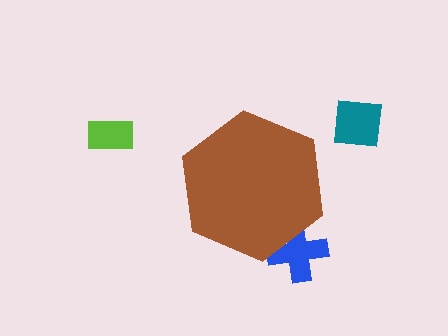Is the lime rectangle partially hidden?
No, the lime rectangle is fully visible.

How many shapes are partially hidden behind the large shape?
1 shape is partially hidden.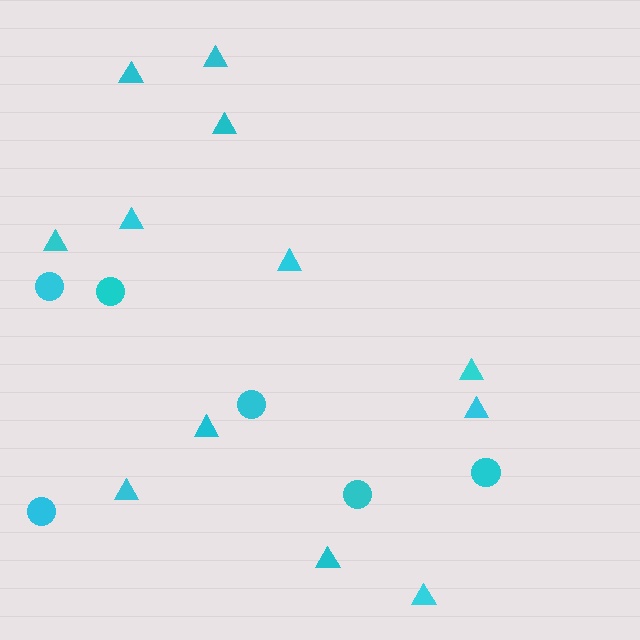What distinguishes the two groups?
There are 2 groups: one group of triangles (12) and one group of circles (6).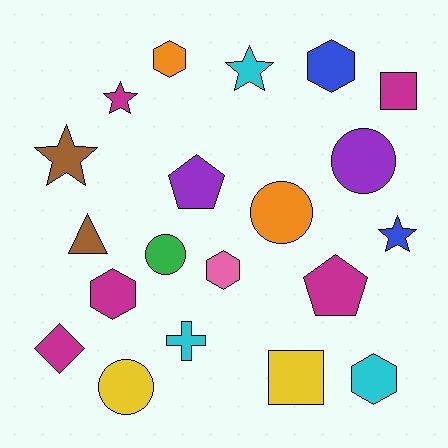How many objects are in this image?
There are 20 objects.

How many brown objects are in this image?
There are 2 brown objects.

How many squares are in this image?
There are 2 squares.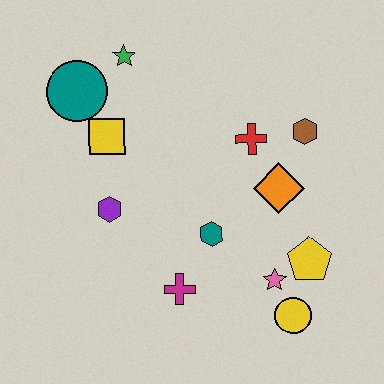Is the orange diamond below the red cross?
Yes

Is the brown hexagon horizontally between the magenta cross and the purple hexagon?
No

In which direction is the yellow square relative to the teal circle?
The yellow square is below the teal circle.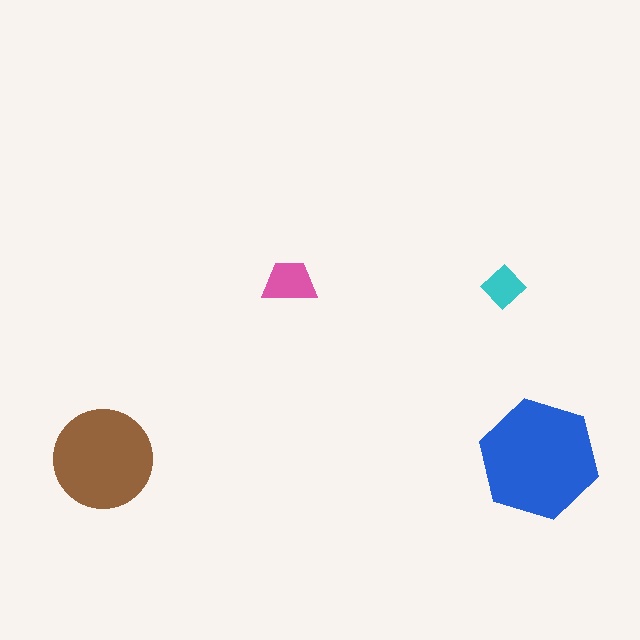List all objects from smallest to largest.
The cyan diamond, the pink trapezoid, the brown circle, the blue hexagon.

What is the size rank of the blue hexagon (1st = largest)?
1st.